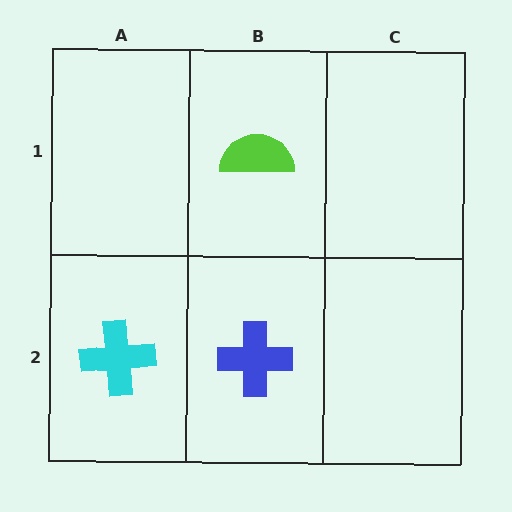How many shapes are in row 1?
1 shape.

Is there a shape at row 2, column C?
No, that cell is empty.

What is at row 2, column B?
A blue cross.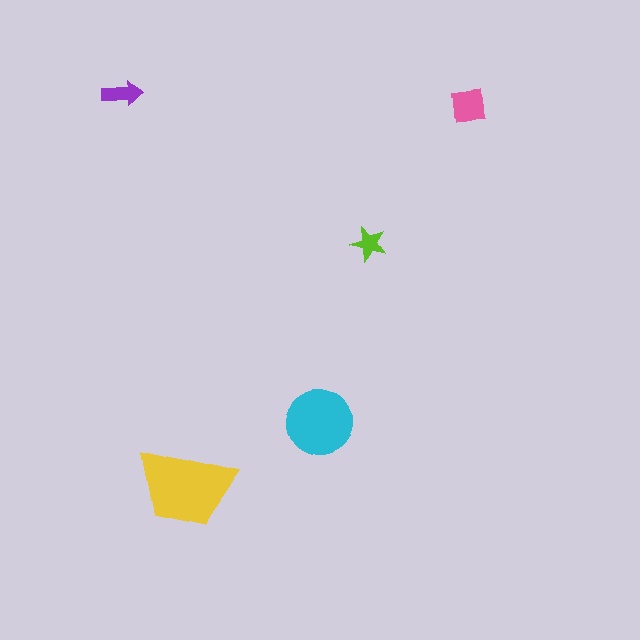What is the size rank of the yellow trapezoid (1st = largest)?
1st.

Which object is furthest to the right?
The pink square is rightmost.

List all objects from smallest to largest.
The lime star, the purple arrow, the pink square, the cyan circle, the yellow trapezoid.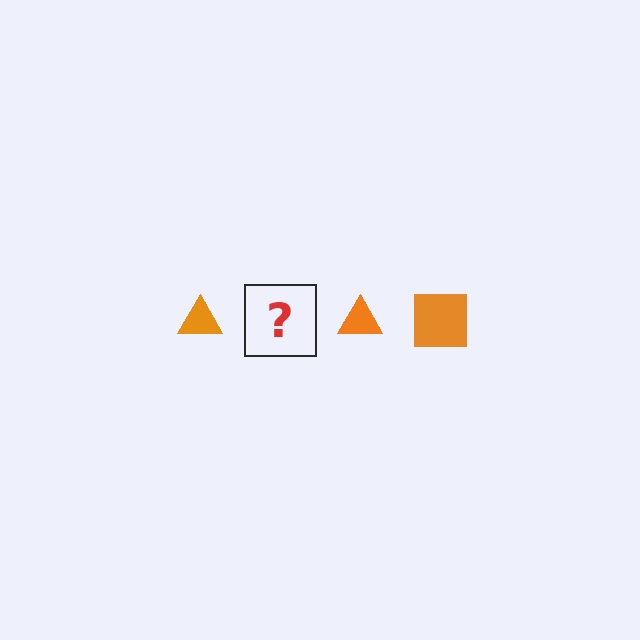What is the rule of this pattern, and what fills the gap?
The rule is that the pattern cycles through triangle, square shapes in orange. The gap should be filled with an orange square.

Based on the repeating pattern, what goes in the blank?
The blank should be an orange square.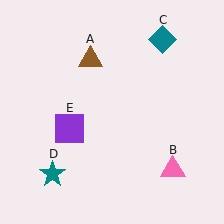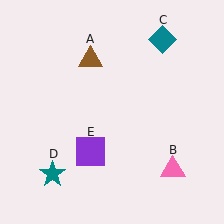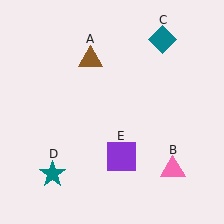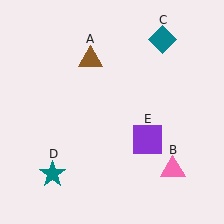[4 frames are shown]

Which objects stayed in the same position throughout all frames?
Brown triangle (object A) and pink triangle (object B) and teal diamond (object C) and teal star (object D) remained stationary.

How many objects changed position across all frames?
1 object changed position: purple square (object E).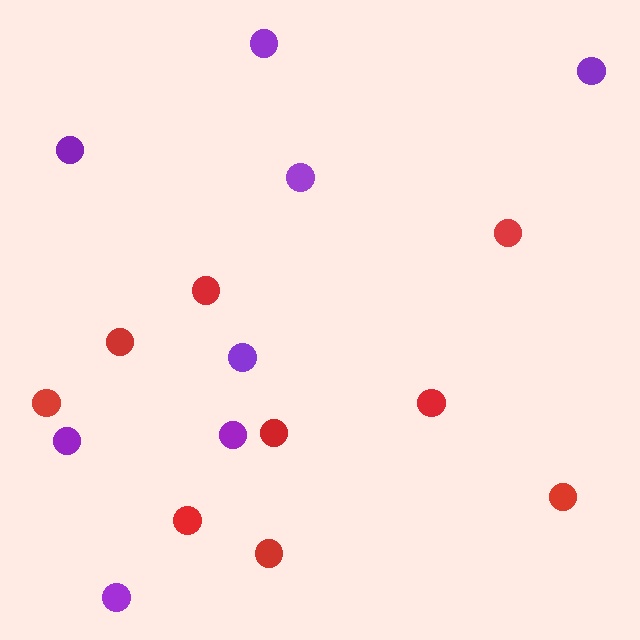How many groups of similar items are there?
There are 2 groups: one group of purple circles (8) and one group of red circles (9).